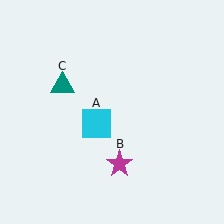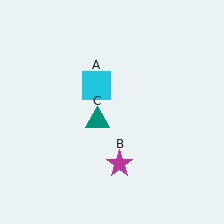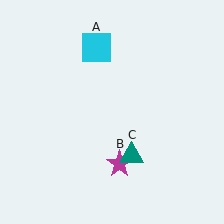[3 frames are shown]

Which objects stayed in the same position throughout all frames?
Magenta star (object B) remained stationary.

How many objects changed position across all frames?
2 objects changed position: cyan square (object A), teal triangle (object C).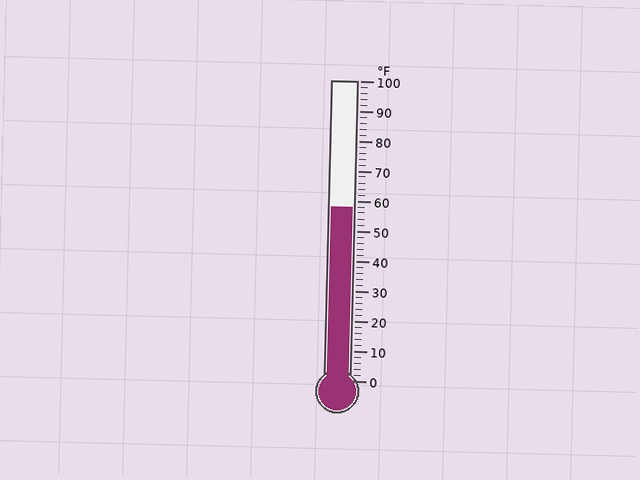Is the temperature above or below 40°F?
The temperature is above 40°F.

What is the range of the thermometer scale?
The thermometer scale ranges from 0°F to 100°F.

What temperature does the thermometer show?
The thermometer shows approximately 58°F.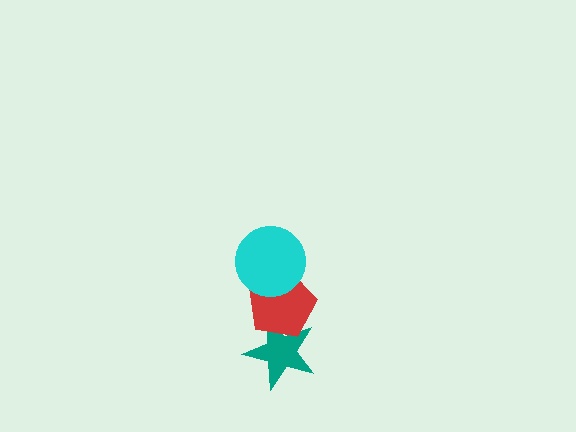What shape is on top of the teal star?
The red pentagon is on top of the teal star.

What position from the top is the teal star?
The teal star is 3rd from the top.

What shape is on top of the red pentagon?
The cyan circle is on top of the red pentagon.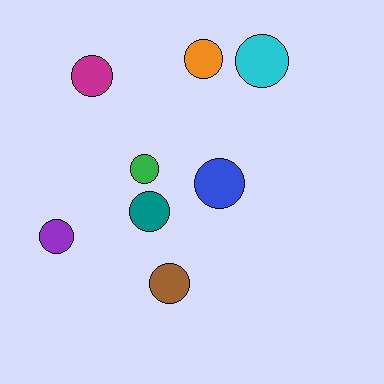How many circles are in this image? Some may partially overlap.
There are 8 circles.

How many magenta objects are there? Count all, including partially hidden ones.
There is 1 magenta object.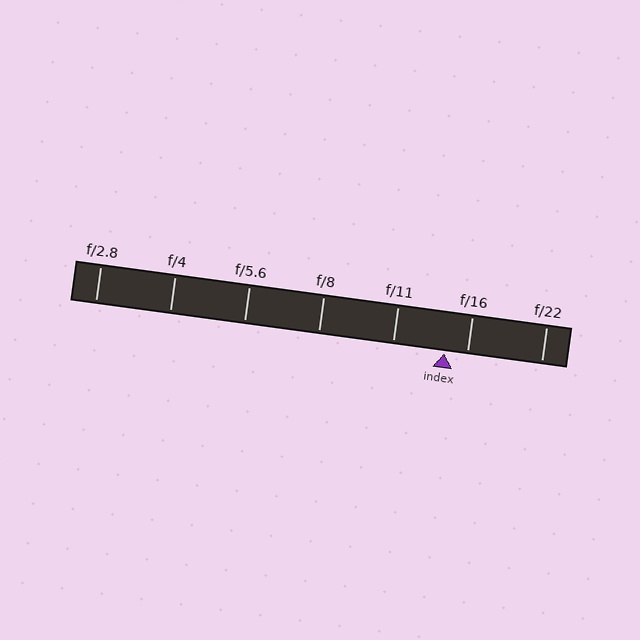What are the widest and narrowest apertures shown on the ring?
The widest aperture shown is f/2.8 and the narrowest is f/22.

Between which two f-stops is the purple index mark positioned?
The index mark is between f/11 and f/16.